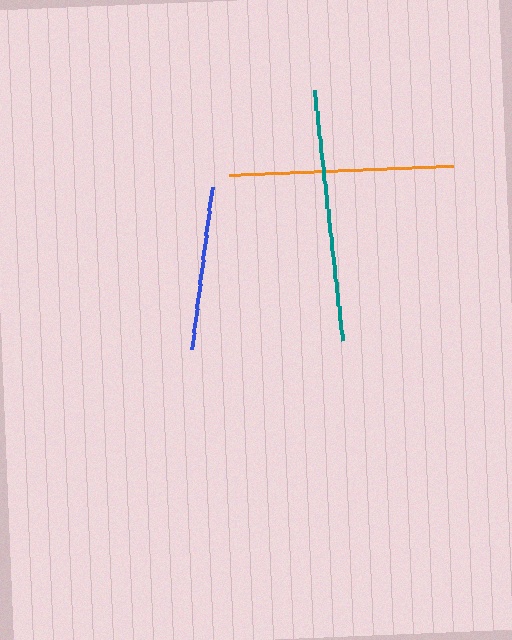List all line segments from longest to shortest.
From longest to shortest: teal, orange, blue.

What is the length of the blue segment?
The blue segment is approximately 164 pixels long.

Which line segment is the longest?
The teal line is the longest at approximately 252 pixels.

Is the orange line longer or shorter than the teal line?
The teal line is longer than the orange line.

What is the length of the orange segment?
The orange segment is approximately 224 pixels long.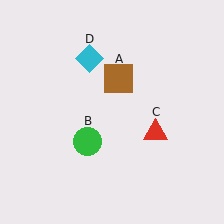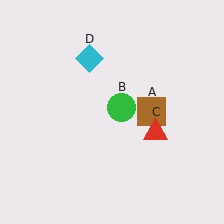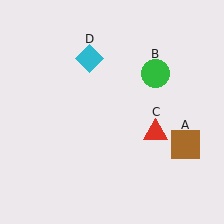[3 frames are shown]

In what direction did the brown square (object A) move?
The brown square (object A) moved down and to the right.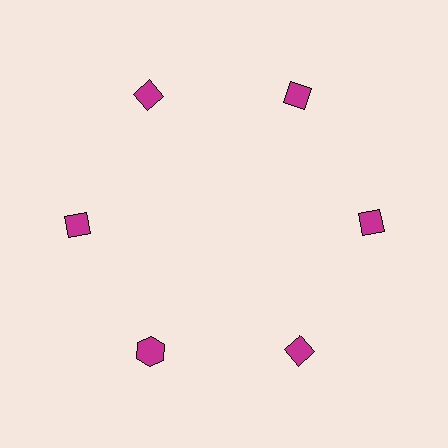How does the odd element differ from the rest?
It has a different shape: hexagon instead of diamond.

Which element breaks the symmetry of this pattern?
The magenta hexagon at roughly the 7 o'clock position breaks the symmetry. All other shapes are magenta diamonds.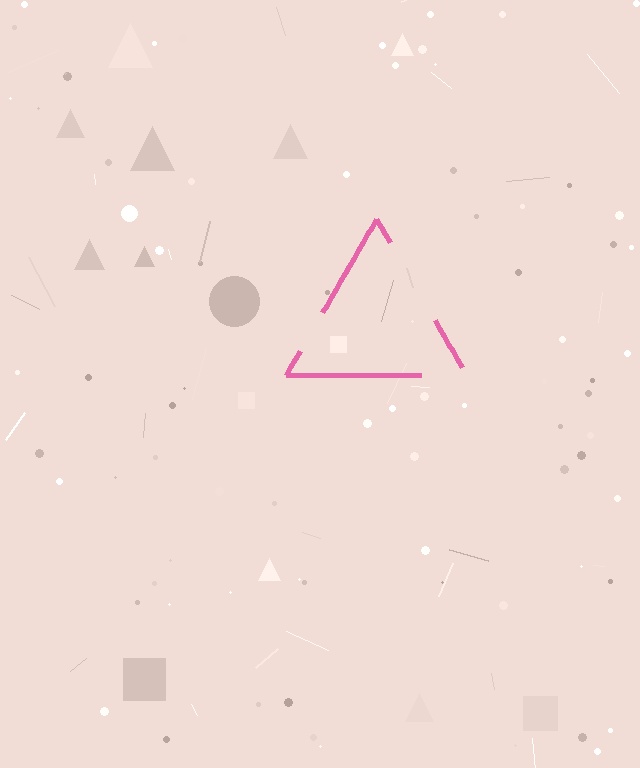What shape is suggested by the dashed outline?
The dashed outline suggests a triangle.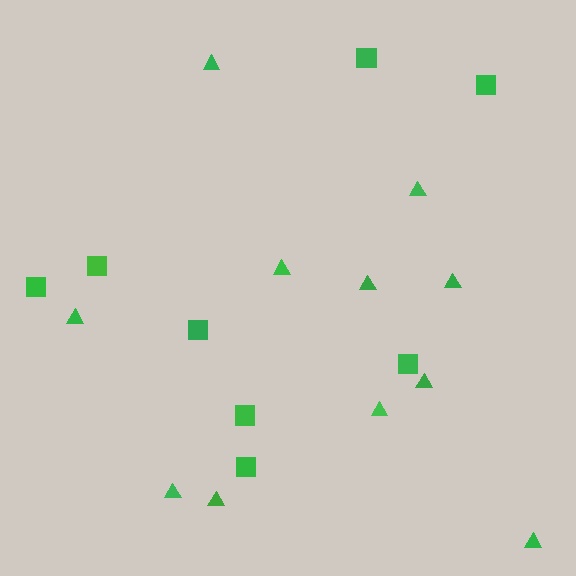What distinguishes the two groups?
There are 2 groups: one group of squares (8) and one group of triangles (11).